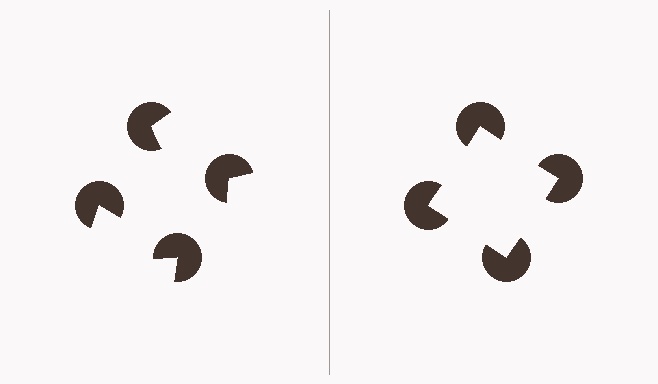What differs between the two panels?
The pac-man discs are positioned identically on both sides; only the wedge orientations differ. On the right they align to a square; on the left they are misaligned.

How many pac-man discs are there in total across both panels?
8 — 4 on each side.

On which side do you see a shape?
An illusory square appears on the right side. On the left side the wedge cuts are rotated, so no coherent shape forms.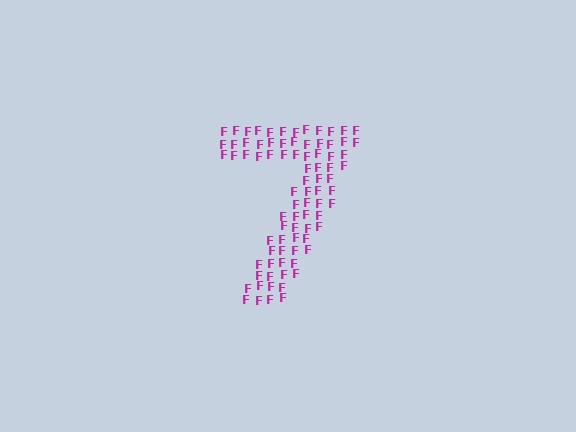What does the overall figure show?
The overall figure shows the digit 7.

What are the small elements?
The small elements are letter F's.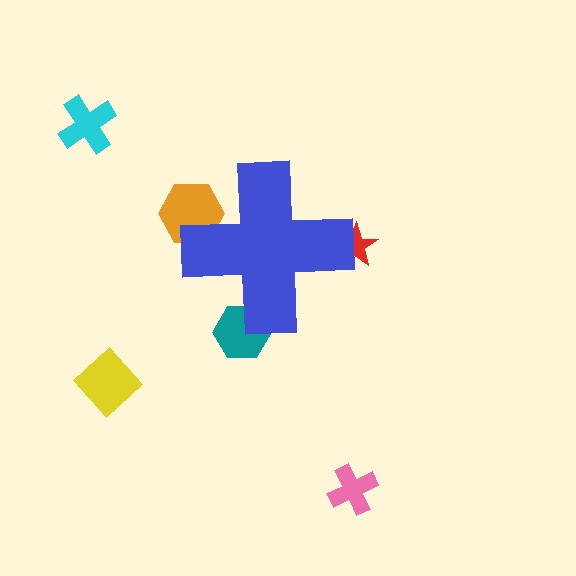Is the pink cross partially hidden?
No, the pink cross is fully visible.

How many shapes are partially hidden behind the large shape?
3 shapes are partially hidden.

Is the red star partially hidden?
Yes, the red star is partially hidden behind the blue cross.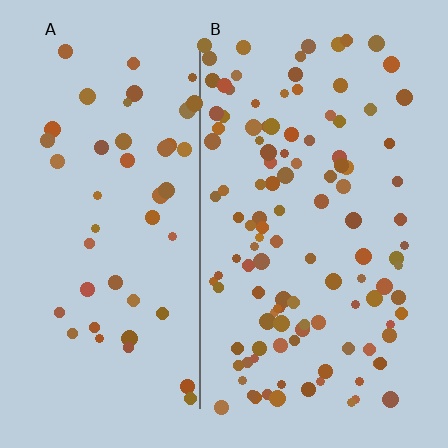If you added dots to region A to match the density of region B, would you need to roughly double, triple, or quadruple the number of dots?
Approximately double.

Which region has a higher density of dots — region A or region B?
B (the right).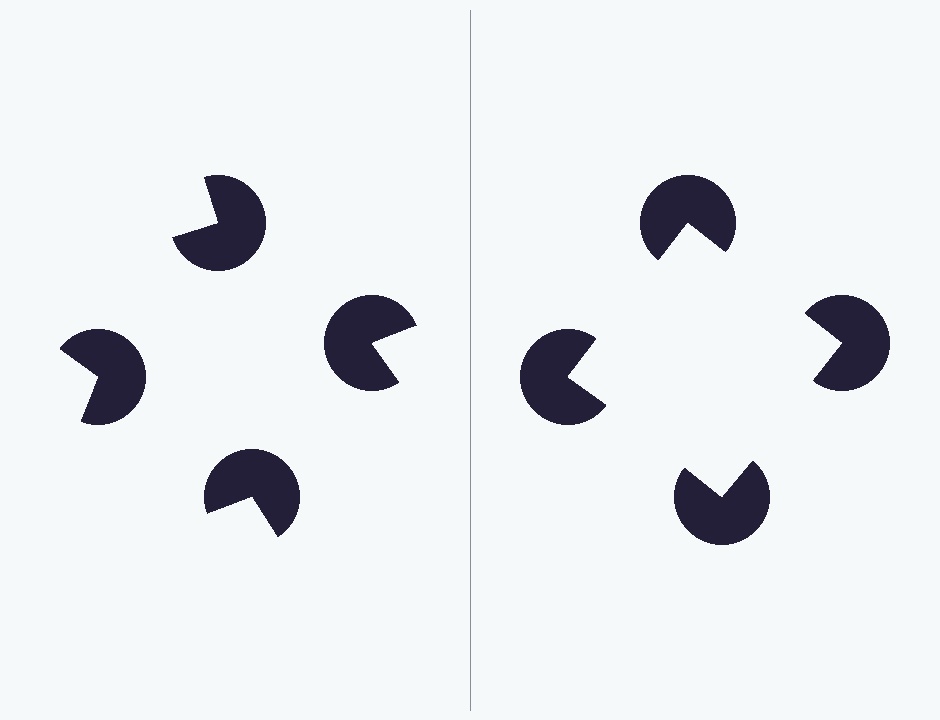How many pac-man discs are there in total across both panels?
8 — 4 on each side.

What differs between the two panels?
The pac-man discs are positioned identically on both sides; only the wedge orientations differ. On the right they align to a square; on the left they are misaligned.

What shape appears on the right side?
An illusory square.